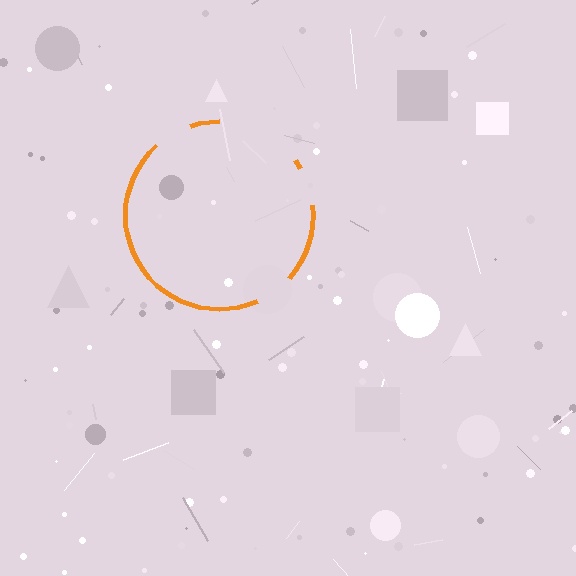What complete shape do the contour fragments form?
The contour fragments form a circle.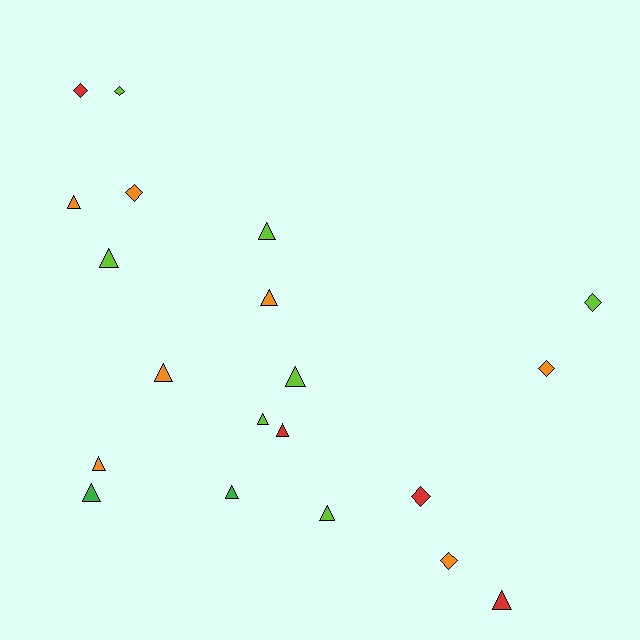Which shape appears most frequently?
Triangle, with 13 objects.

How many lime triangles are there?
There are 5 lime triangles.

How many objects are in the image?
There are 20 objects.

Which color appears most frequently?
Lime, with 7 objects.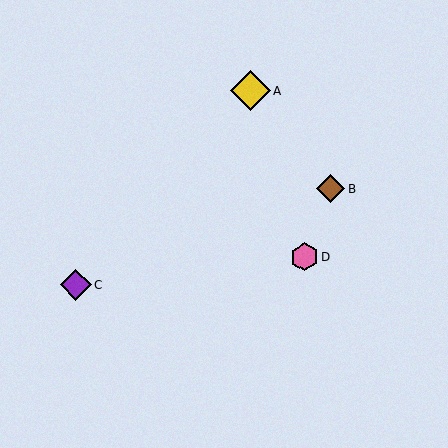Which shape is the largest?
The yellow diamond (labeled A) is the largest.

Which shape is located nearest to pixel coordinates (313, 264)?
The pink hexagon (labeled D) at (304, 257) is nearest to that location.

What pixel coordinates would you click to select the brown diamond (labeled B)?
Click at (330, 189) to select the brown diamond B.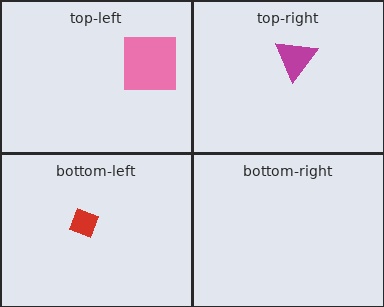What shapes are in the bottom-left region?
The red diamond.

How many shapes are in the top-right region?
1.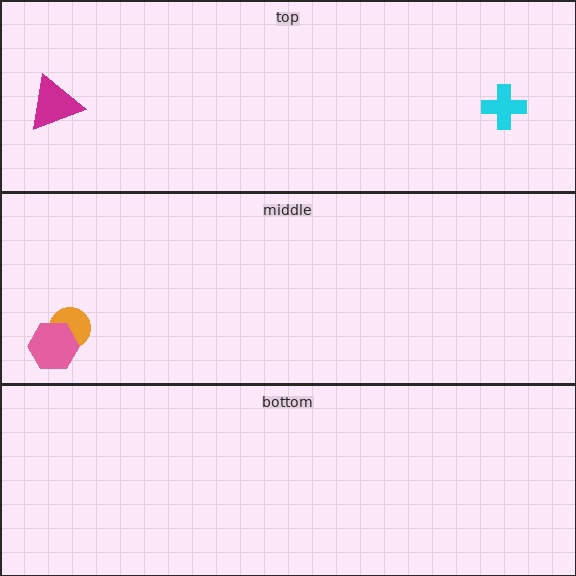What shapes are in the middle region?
The orange circle, the pink hexagon.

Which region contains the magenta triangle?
The top region.